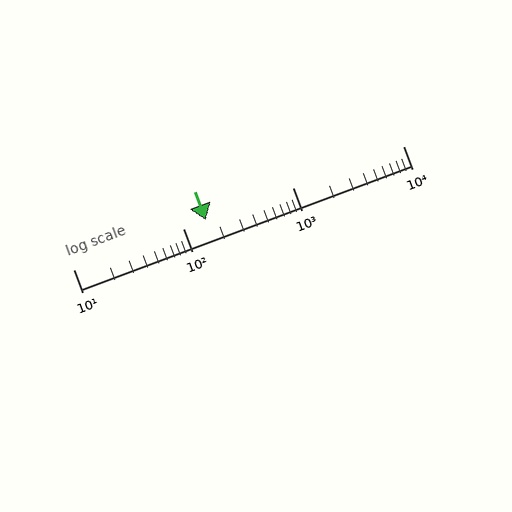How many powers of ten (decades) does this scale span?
The scale spans 3 decades, from 10 to 10000.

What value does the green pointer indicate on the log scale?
The pointer indicates approximately 160.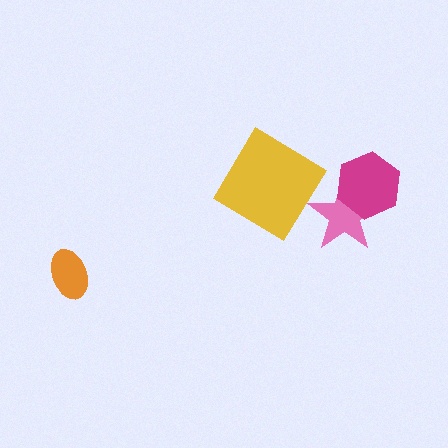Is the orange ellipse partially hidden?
No, no other shape covers it.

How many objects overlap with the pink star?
1 object overlaps with the pink star.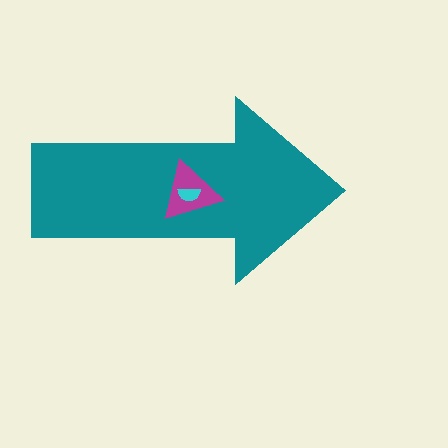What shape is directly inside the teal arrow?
The magenta triangle.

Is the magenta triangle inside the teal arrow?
Yes.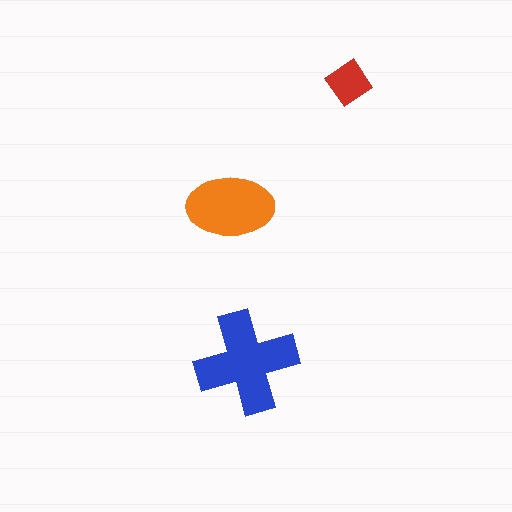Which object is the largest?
The blue cross.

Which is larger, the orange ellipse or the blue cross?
The blue cross.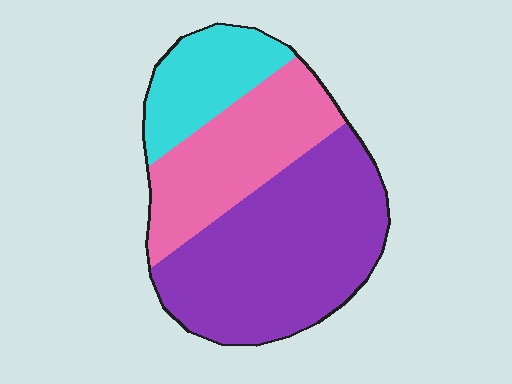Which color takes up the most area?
Purple, at roughly 50%.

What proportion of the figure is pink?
Pink covers 30% of the figure.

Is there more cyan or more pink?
Pink.